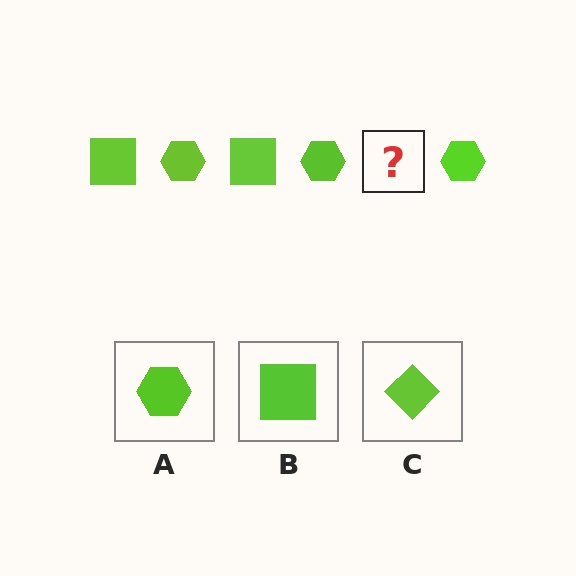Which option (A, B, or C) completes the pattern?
B.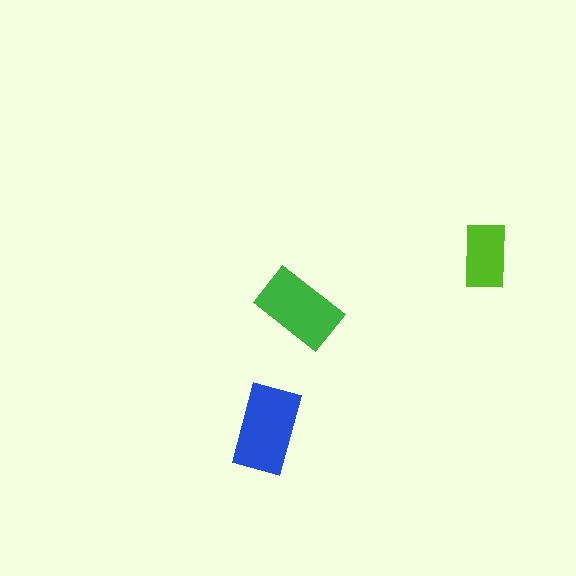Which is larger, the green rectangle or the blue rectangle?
The blue one.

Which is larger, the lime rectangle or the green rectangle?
The green one.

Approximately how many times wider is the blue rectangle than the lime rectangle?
About 1.5 times wider.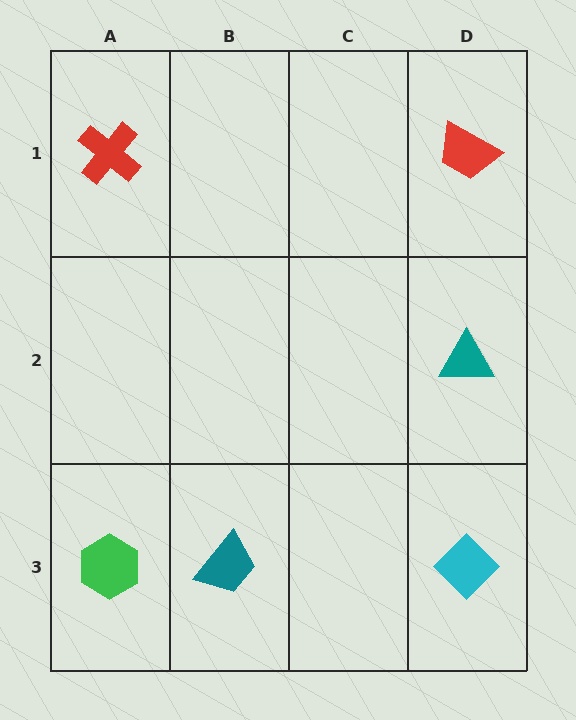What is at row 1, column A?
A red cross.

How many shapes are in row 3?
3 shapes.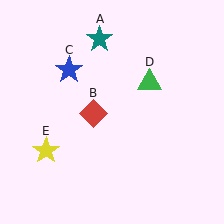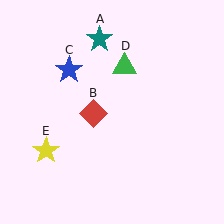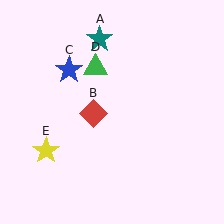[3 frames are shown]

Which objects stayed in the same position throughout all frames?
Teal star (object A) and red diamond (object B) and blue star (object C) and yellow star (object E) remained stationary.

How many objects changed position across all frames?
1 object changed position: green triangle (object D).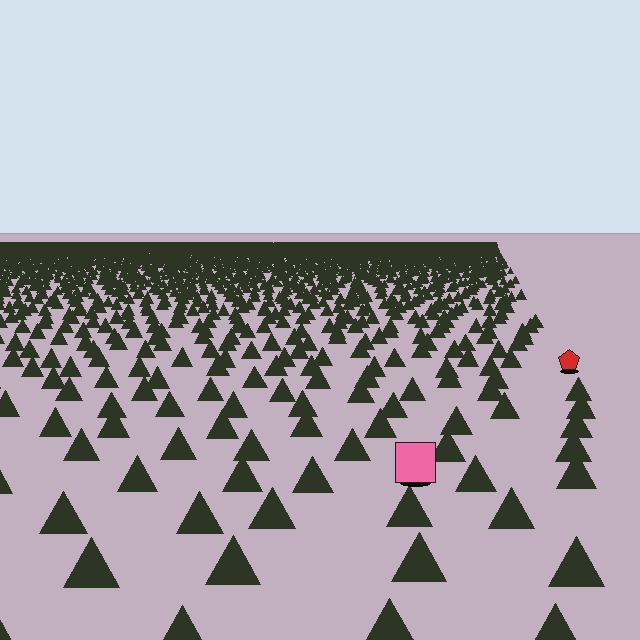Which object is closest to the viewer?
The pink square is closest. The texture marks near it are larger and more spread out.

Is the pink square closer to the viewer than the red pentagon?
Yes. The pink square is closer — you can tell from the texture gradient: the ground texture is coarser near it.